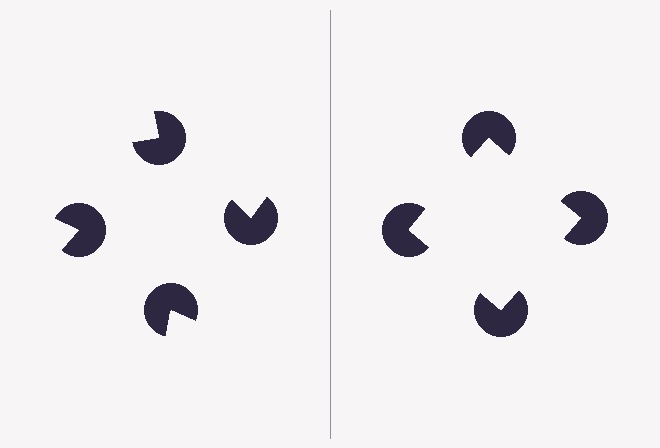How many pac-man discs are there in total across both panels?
8 — 4 on each side.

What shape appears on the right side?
An illusory square.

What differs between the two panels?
The pac-man discs are positioned identically on both sides; only the wedge orientations differ. On the right they align to a square; on the left they are misaligned.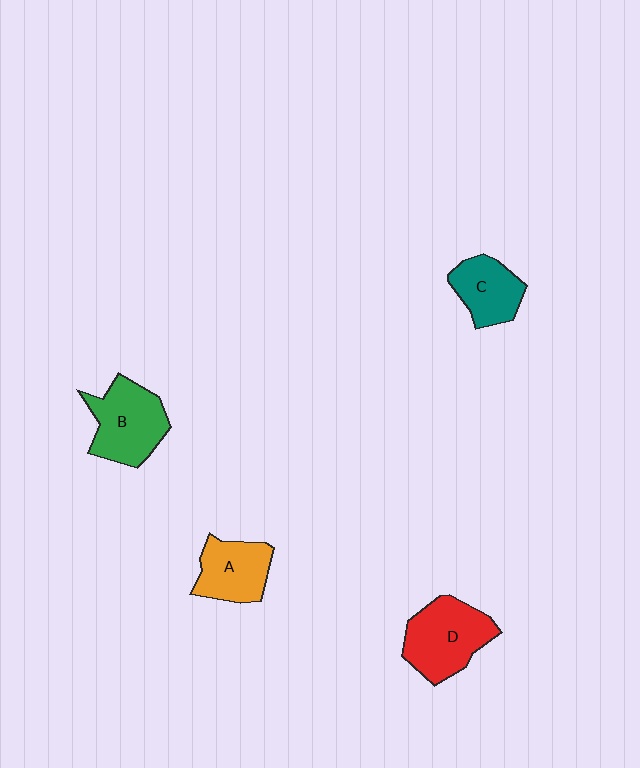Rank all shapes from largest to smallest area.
From largest to smallest: D (red), B (green), A (orange), C (teal).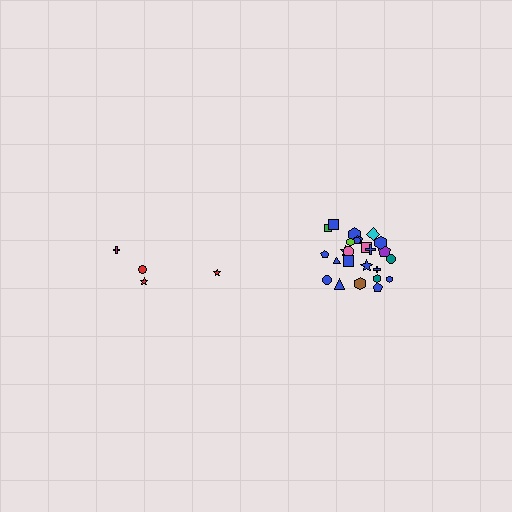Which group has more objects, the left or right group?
The right group.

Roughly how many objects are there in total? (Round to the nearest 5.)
Roughly 30 objects in total.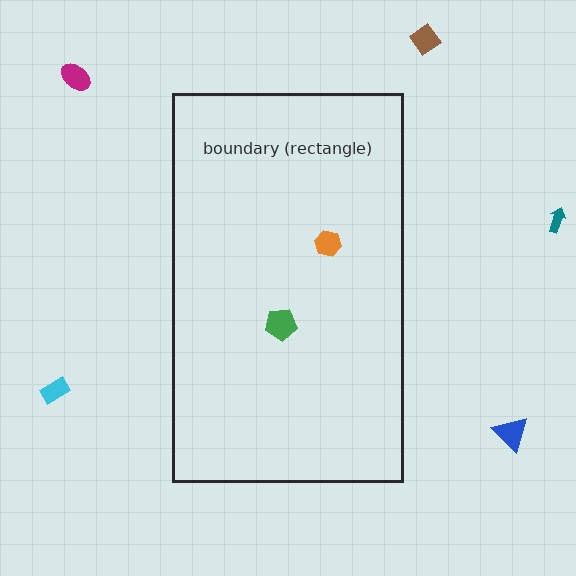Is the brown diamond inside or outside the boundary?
Outside.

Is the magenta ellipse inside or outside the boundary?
Outside.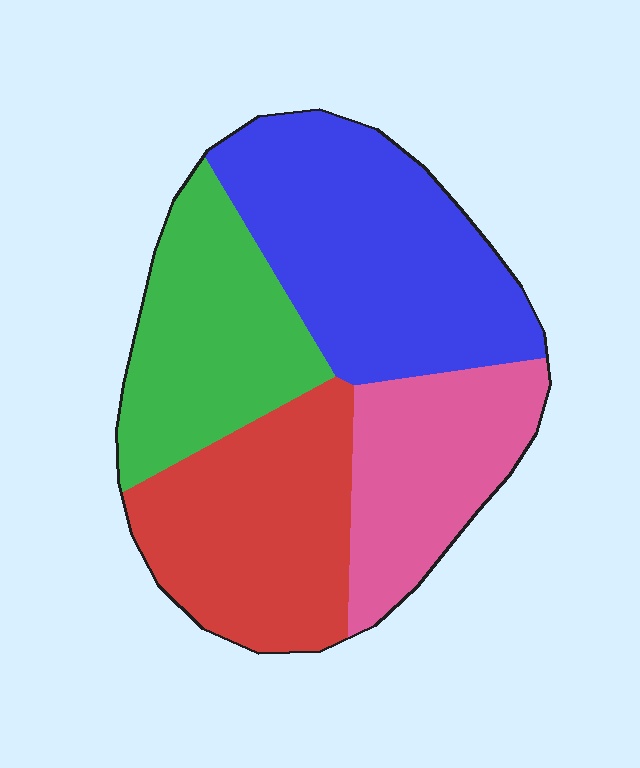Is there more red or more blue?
Blue.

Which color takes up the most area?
Blue, at roughly 35%.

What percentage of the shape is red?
Red covers around 25% of the shape.